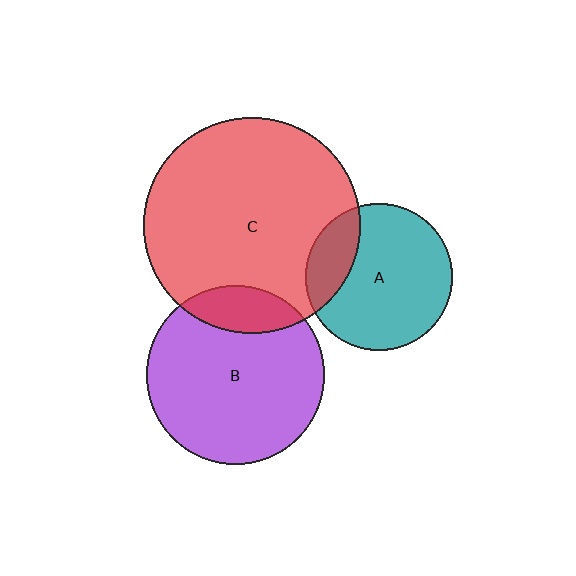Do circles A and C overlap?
Yes.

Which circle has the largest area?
Circle C (red).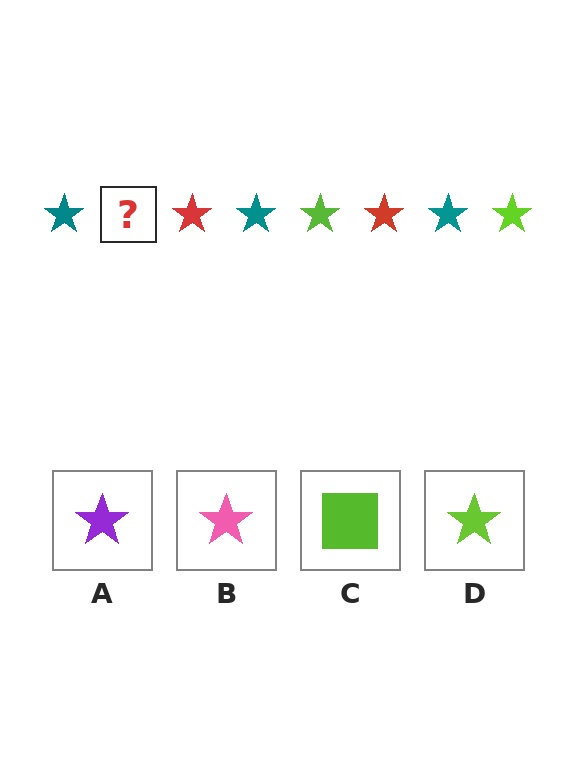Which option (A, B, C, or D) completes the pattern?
D.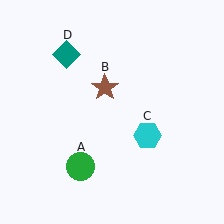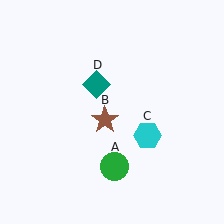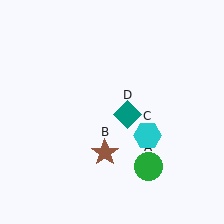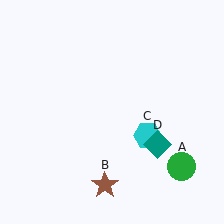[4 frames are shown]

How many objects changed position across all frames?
3 objects changed position: green circle (object A), brown star (object B), teal diamond (object D).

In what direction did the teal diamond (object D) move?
The teal diamond (object D) moved down and to the right.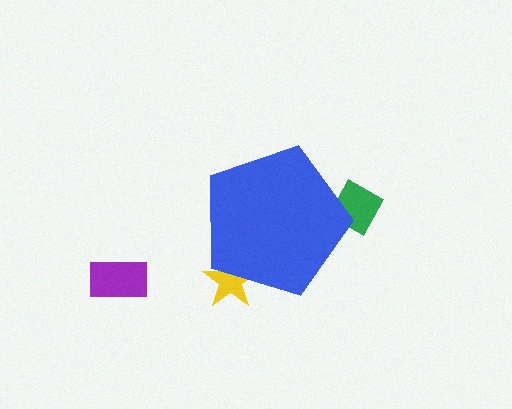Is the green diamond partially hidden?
Yes, the green diamond is partially hidden behind the blue pentagon.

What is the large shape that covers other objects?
A blue pentagon.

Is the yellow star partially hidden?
Yes, the yellow star is partially hidden behind the blue pentagon.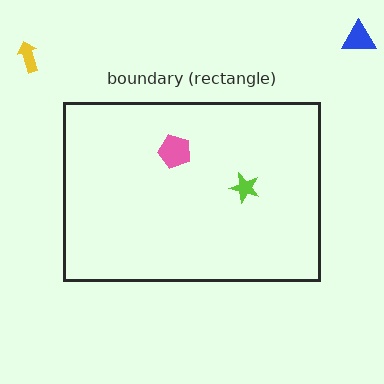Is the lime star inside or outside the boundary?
Inside.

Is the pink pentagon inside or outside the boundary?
Inside.